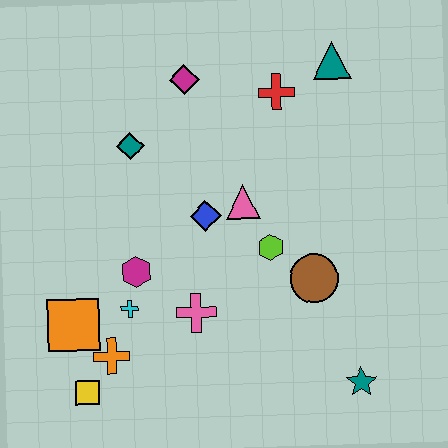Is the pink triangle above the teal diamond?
No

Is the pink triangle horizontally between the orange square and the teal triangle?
Yes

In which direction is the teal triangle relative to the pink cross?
The teal triangle is above the pink cross.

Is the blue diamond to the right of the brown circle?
No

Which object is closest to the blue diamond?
The pink triangle is closest to the blue diamond.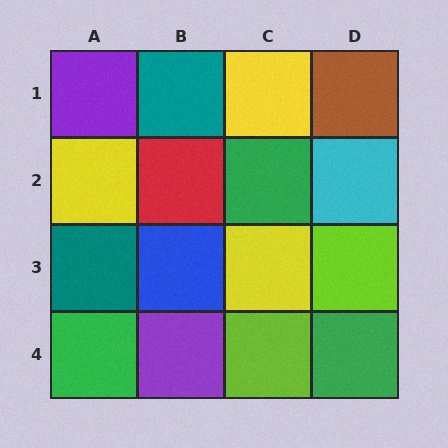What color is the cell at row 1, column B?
Teal.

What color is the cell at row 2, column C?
Green.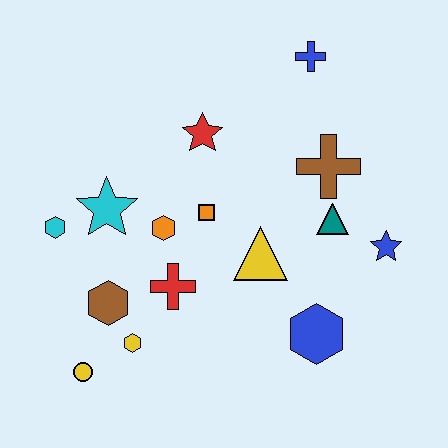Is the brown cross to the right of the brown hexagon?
Yes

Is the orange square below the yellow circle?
No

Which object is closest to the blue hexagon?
The yellow triangle is closest to the blue hexagon.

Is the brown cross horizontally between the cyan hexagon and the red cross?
No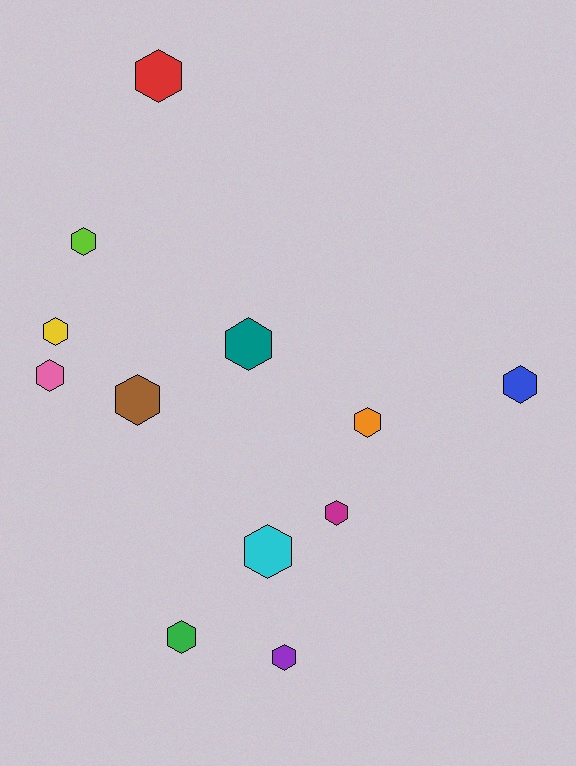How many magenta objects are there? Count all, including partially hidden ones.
There is 1 magenta object.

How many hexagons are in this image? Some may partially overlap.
There are 12 hexagons.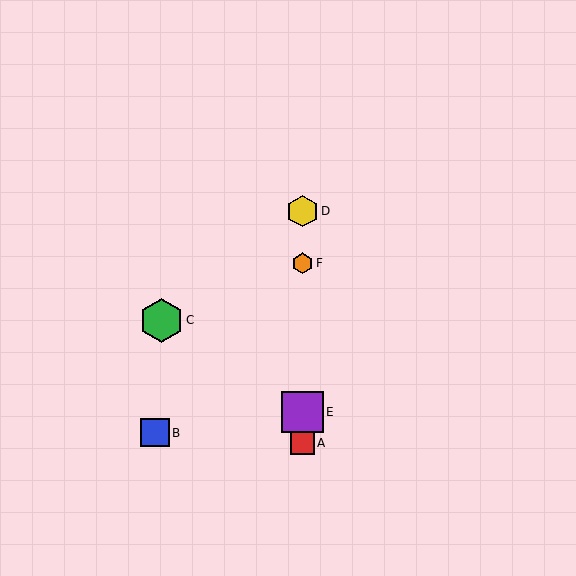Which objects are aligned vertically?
Objects A, D, E, F are aligned vertically.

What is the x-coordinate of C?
Object C is at x≈161.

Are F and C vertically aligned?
No, F is at x≈303 and C is at x≈161.